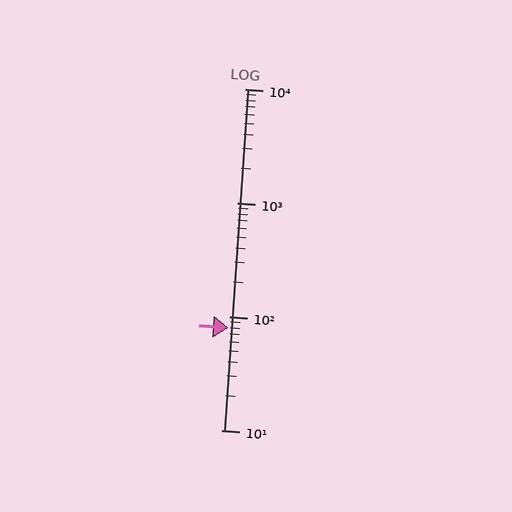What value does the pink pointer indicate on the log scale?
The pointer indicates approximately 79.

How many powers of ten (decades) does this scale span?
The scale spans 3 decades, from 10 to 10000.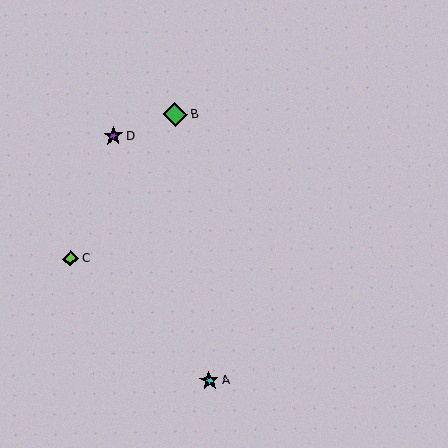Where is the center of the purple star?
The center of the purple star is at (113, 136).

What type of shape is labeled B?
Shape B is a green diamond.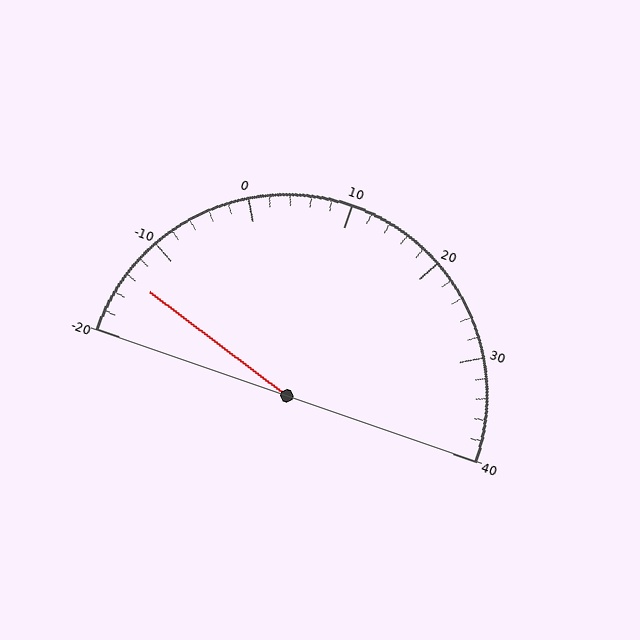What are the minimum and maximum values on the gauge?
The gauge ranges from -20 to 40.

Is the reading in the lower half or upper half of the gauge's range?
The reading is in the lower half of the range (-20 to 40).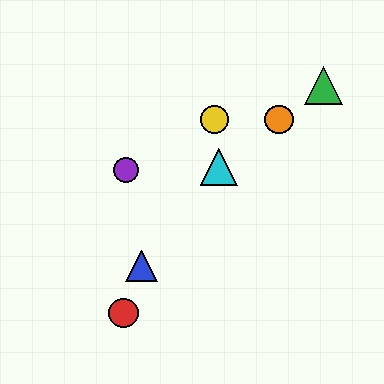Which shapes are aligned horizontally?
The yellow circle, the orange circle are aligned horizontally.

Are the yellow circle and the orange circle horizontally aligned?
Yes, both are at y≈119.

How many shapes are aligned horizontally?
2 shapes (the yellow circle, the orange circle) are aligned horizontally.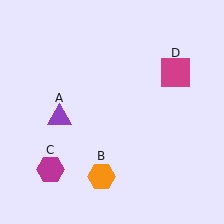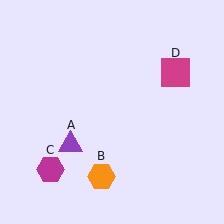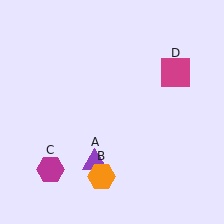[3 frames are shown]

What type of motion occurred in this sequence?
The purple triangle (object A) rotated counterclockwise around the center of the scene.